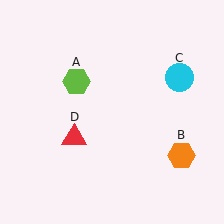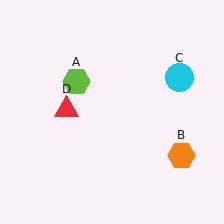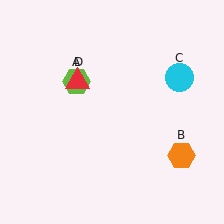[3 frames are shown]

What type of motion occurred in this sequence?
The red triangle (object D) rotated clockwise around the center of the scene.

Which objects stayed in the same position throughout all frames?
Lime hexagon (object A) and orange hexagon (object B) and cyan circle (object C) remained stationary.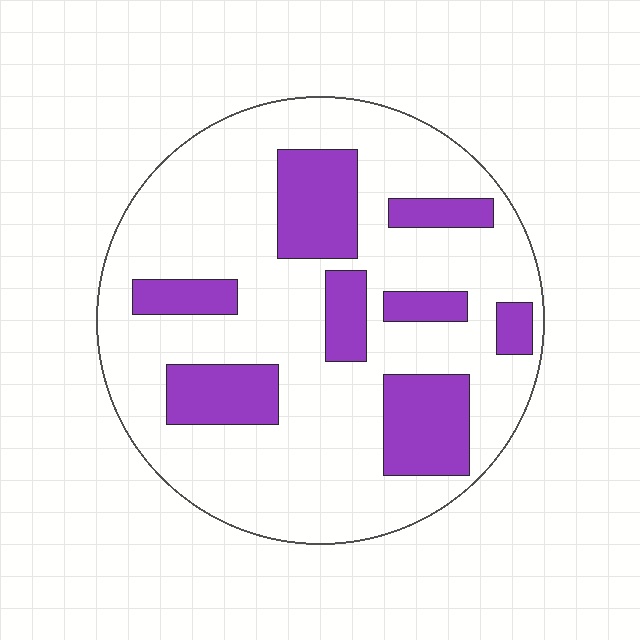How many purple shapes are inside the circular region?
8.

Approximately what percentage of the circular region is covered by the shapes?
Approximately 25%.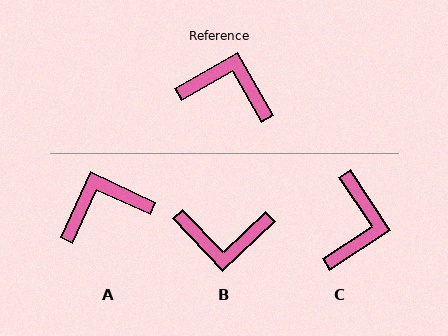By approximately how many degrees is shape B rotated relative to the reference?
Approximately 166 degrees clockwise.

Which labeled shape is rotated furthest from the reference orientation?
B, about 166 degrees away.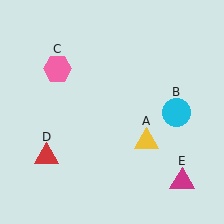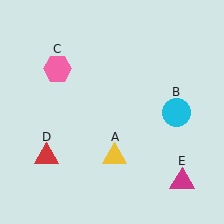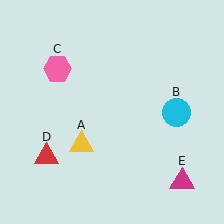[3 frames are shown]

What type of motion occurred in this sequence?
The yellow triangle (object A) rotated clockwise around the center of the scene.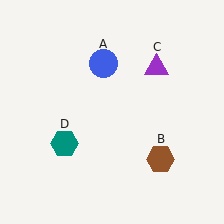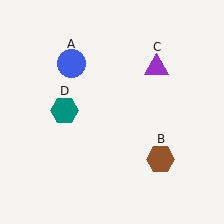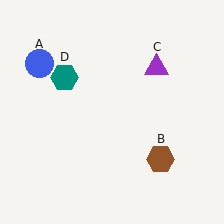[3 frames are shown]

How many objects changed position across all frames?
2 objects changed position: blue circle (object A), teal hexagon (object D).